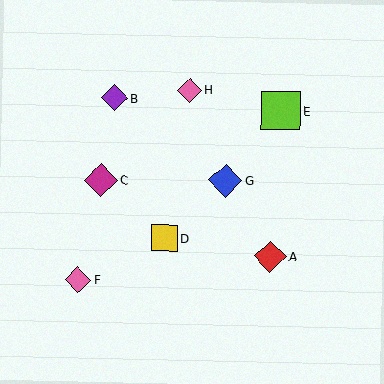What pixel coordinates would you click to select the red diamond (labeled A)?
Click at (270, 257) to select the red diamond A.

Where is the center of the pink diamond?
The center of the pink diamond is at (189, 90).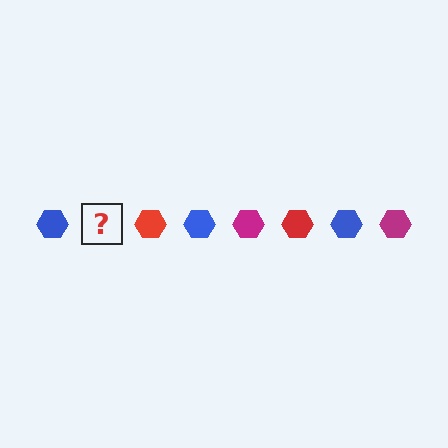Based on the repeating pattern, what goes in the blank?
The blank should be a magenta hexagon.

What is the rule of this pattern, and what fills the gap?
The rule is that the pattern cycles through blue, magenta, red hexagons. The gap should be filled with a magenta hexagon.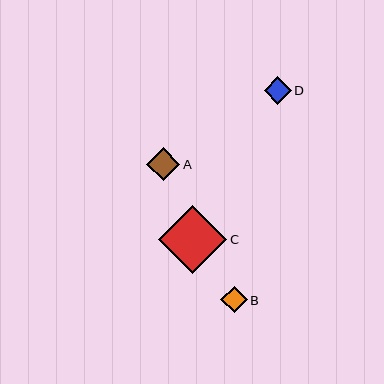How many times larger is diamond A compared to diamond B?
Diamond A is approximately 1.3 times the size of diamond B.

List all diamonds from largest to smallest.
From largest to smallest: C, A, D, B.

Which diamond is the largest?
Diamond C is the largest with a size of approximately 68 pixels.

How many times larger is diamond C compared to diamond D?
Diamond C is approximately 2.5 times the size of diamond D.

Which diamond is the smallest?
Diamond B is the smallest with a size of approximately 26 pixels.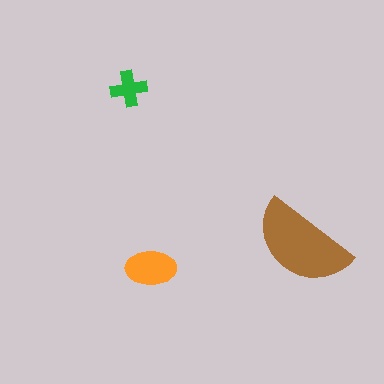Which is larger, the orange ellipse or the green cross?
The orange ellipse.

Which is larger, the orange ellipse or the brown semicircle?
The brown semicircle.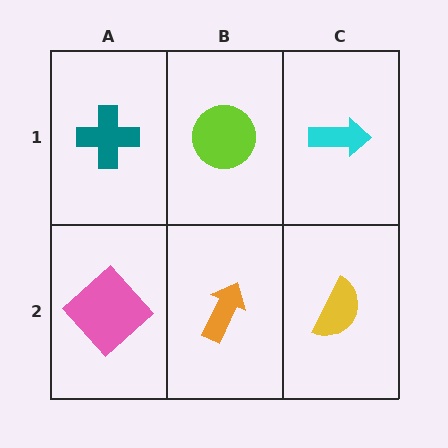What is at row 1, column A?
A teal cross.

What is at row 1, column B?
A lime circle.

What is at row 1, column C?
A cyan arrow.